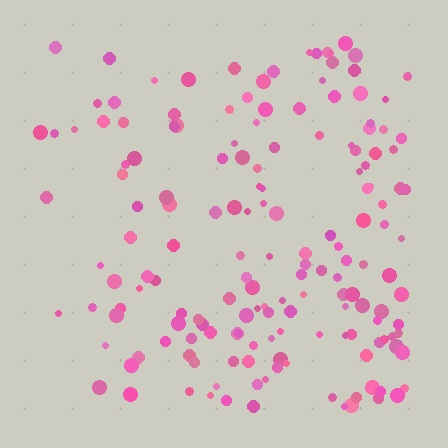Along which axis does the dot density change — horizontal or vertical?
Horizontal.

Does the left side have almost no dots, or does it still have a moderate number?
Still a moderate number, just noticeably fewer than the right.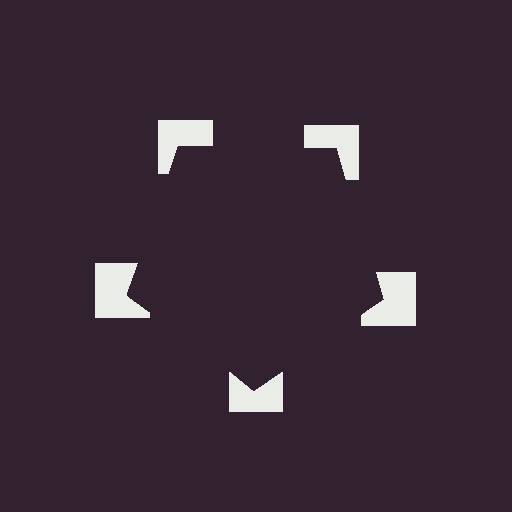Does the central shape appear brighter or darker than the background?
It typically appears slightly darker than the background, even though no actual brightness change is drawn.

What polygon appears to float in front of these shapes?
An illusory pentagon — its edges are inferred from the aligned wedge cuts in the notched squares, not physically drawn.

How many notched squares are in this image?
There are 5 — one at each vertex of the illusory pentagon.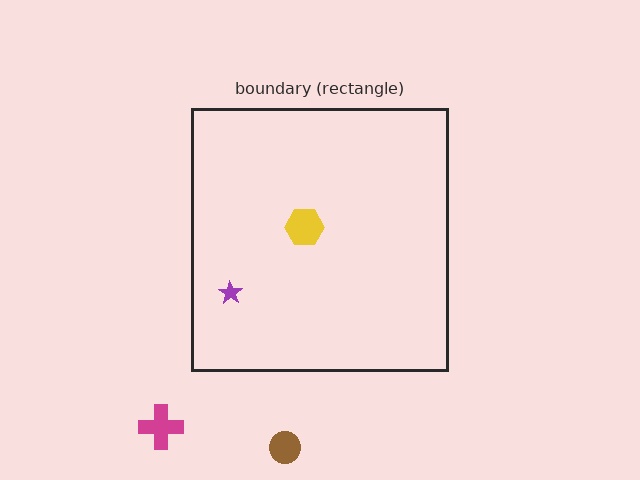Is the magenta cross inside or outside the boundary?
Outside.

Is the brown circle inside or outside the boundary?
Outside.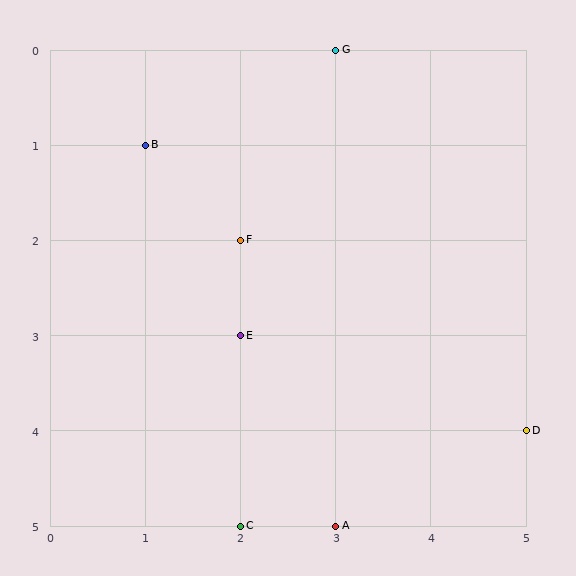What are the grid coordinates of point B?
Point B is at grid coordinates (1, 1).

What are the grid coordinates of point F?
Point F is at grid coordinates (2, 2).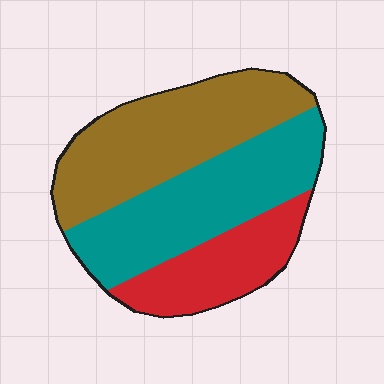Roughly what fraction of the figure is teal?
Teal covers roughly 40% of the figure.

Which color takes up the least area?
Red, at roughly 20%.